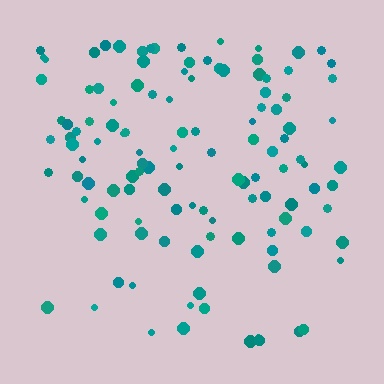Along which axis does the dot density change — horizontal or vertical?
Vertical.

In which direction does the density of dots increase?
From bottom to top, with the top side densest.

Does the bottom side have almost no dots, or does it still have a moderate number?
Still a moderate number, just noticeably fewer than the top.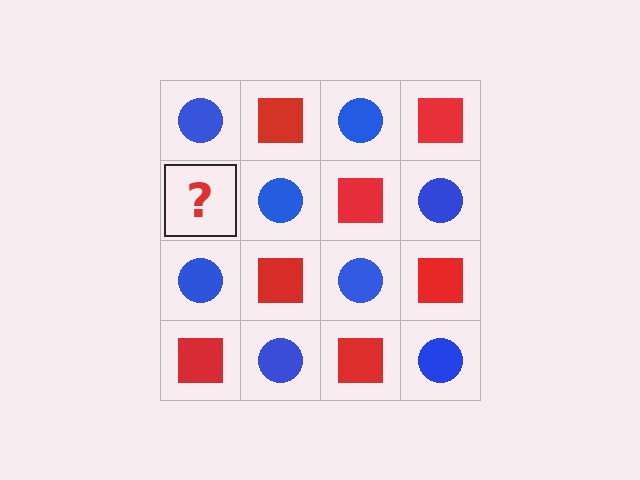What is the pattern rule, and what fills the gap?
The rule is that it alternates blue circle and red square in a checkerboard pattern. The gap should be filled with a red square.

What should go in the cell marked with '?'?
The missing cell should contain a red square.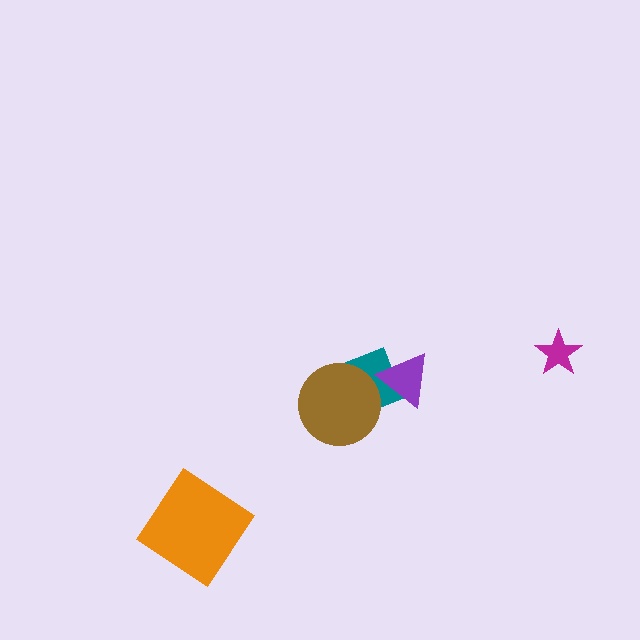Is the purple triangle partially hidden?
No, no other shape covers it.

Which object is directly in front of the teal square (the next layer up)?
The brown circle is directly in front of the teal square.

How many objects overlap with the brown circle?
1 object overlaps with the brown circle.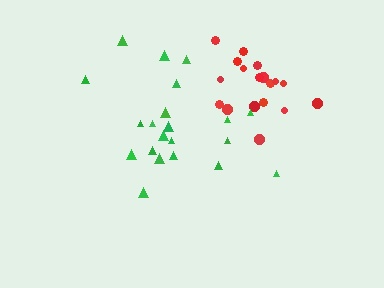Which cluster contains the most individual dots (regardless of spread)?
Green (22).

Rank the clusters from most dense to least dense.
red, green.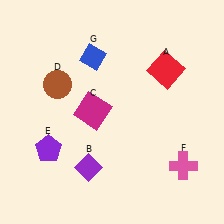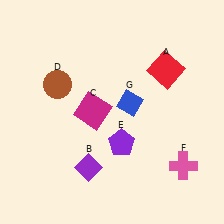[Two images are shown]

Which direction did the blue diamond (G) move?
The blue diamond (G) moved down.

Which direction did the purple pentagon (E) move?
The purple pentagon (E) moved right.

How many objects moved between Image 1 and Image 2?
2 objects moved between the two images.